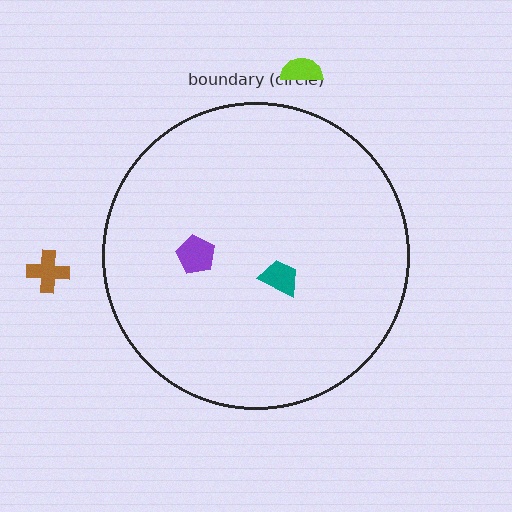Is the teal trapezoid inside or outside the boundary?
Inside.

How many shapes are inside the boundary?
2 inside, 2 outside.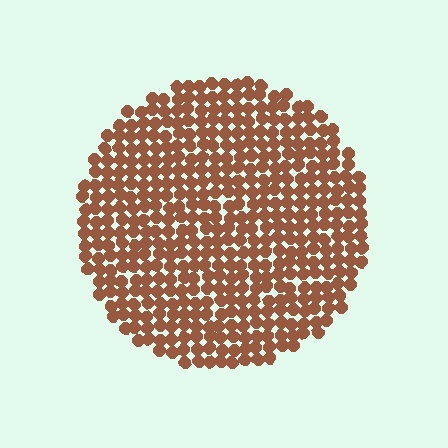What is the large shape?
The large shape is a circle.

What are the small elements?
The small elements are circles.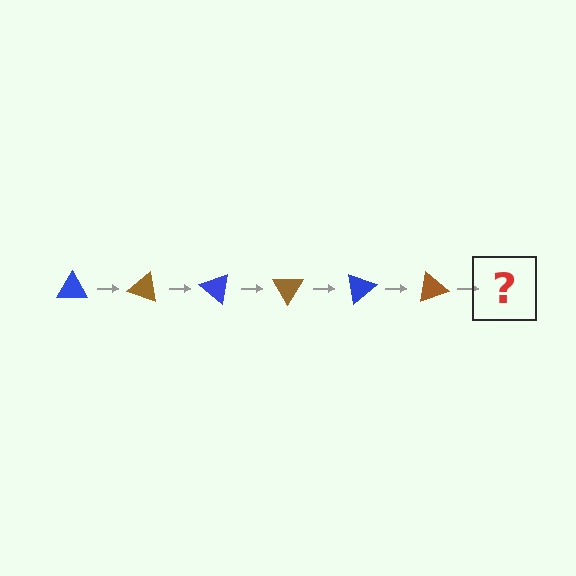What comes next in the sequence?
The next element should be a blue triangle, rotated 120 degrees from the start.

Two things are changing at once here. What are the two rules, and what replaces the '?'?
The two rules are that it rotates 20 degrees each step and the color cycles through blue and brown. The '?' should be a blue triangle, rotated 120 degrees from the start.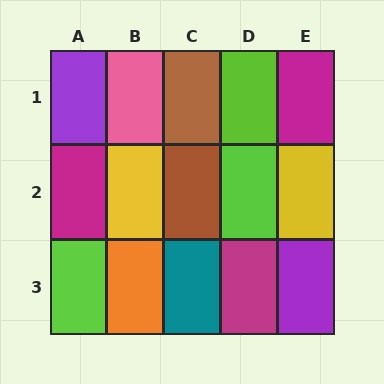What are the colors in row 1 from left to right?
Purple, pink, brown, lime, magenta.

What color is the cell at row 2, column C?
Brown.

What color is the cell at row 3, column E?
Purple.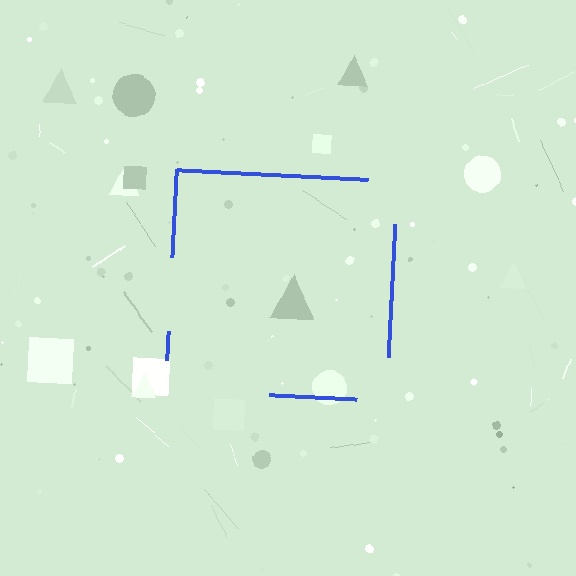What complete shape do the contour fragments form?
The contour fragments form a square.